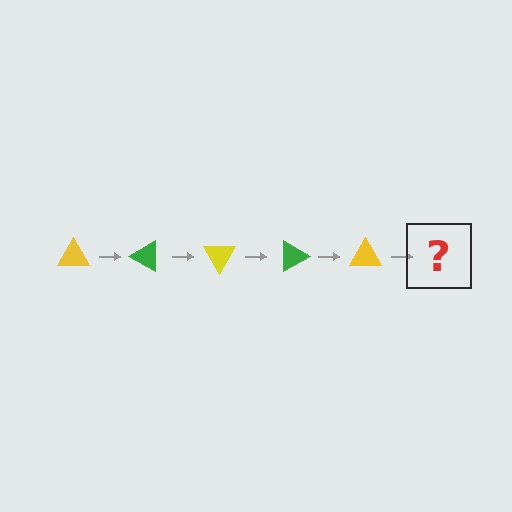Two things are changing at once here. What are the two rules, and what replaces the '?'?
The two rules are that it rotates 30 degrees each step and the color cycles through yellow and green. The '?' should be a green triangle, rotated 150 degrees from the start.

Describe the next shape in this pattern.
It should be a green triangle, rotated 150 degrees from the start.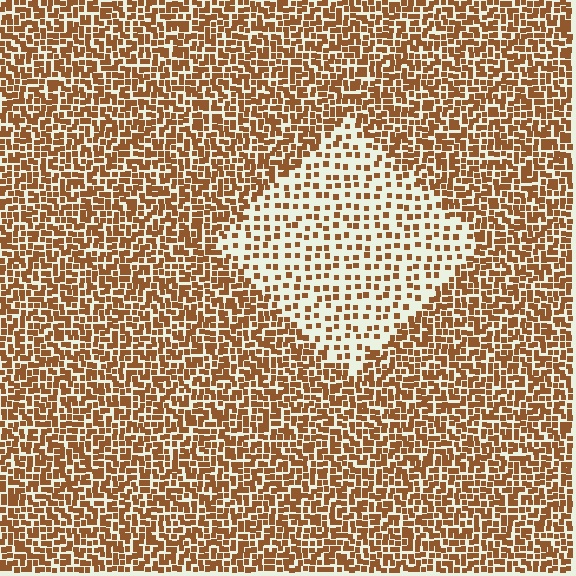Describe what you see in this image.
The image contains small brown elements arranged at two different densities. A diamond-shaped region is visible where the elements are less densely packed than the surrounding area.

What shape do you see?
I see a diamond.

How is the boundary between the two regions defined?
The boundary is defined by a change in element density (approximately 2.3x ratio). All elements are the same color, size, and shape.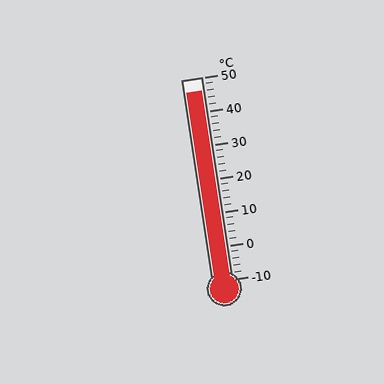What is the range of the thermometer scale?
The thermometer scale ranges from -10°C to 50°C.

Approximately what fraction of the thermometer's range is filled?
The thermometer is filled to approximately 95% of its range.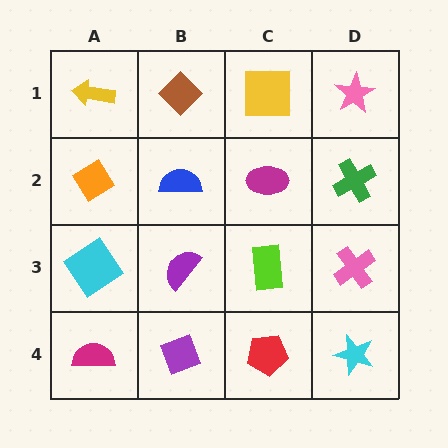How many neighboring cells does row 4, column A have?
2.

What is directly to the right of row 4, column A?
A purple diamond.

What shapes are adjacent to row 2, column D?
A pink star (row 1, column D), a pink cross (row 3, column D), a magenta ellipse (row 2, column C).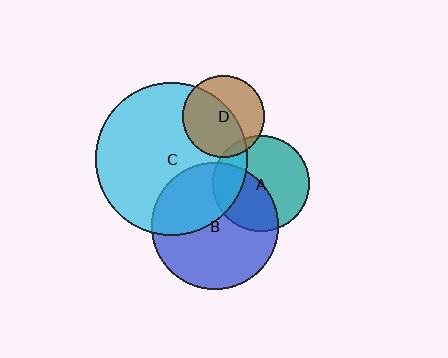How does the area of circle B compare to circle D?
Approximately 2.4 times.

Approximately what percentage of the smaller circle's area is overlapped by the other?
Approximately 25%.